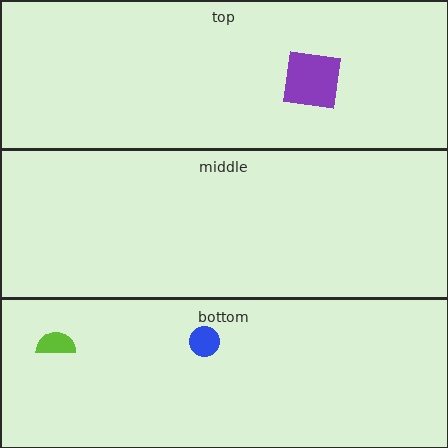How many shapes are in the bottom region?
2.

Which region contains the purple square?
The top region.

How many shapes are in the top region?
1.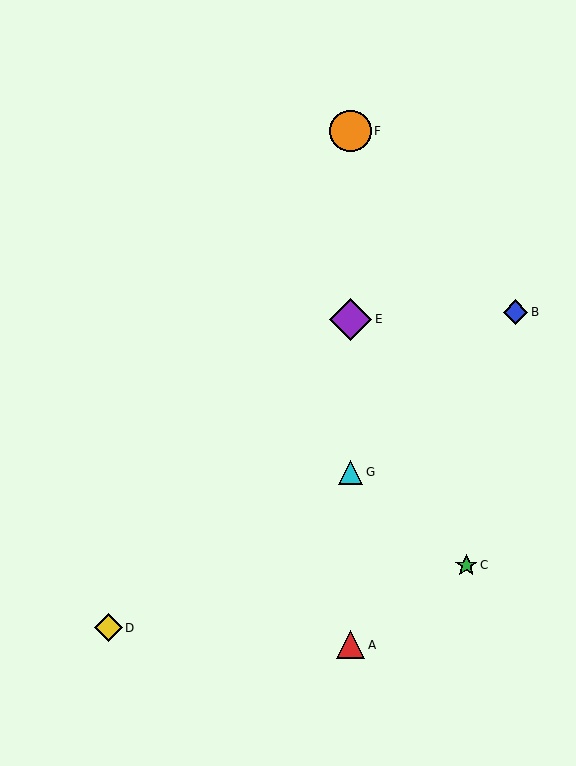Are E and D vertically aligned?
No, E is at x≈351 and D is at x≈108.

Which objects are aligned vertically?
Objects A, E, F, G are aligned vertically.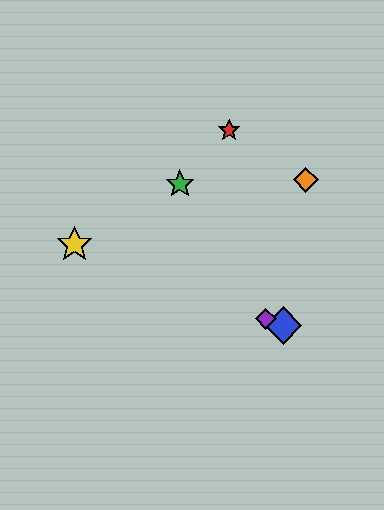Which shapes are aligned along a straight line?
The blue diamond, the yellow star, the purple diamond are aligned along a straight line.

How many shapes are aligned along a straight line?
3 shapes (the blue diamond, the yellow star, the purple diamond) are aligned along a straight line.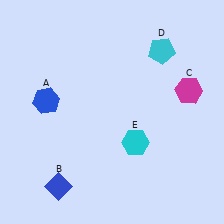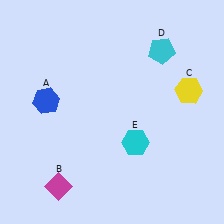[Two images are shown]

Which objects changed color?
B changed from blue to magenta. C changed from magenta to yellow.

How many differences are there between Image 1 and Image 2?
There are 2 differences between the two images.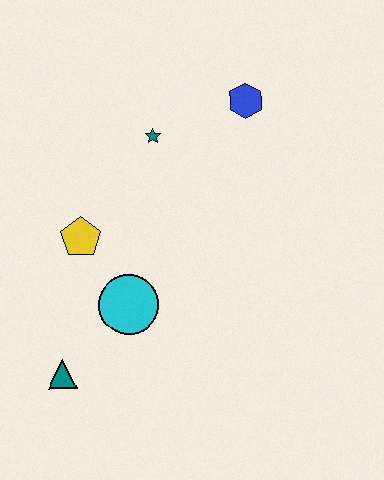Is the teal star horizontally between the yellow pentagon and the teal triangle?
No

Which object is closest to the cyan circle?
The yellow pentagon is closest to the cyan circle.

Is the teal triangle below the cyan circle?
Yes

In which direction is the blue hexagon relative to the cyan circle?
The blue hexagon is above the cyan circle.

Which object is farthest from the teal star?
The teal triangle is farthest from the teal star.